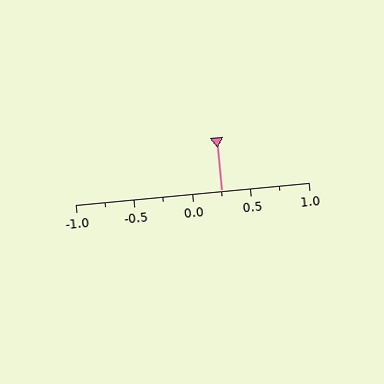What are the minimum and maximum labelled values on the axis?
The axis runs from -1.0 to 1.0.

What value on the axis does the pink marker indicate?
The marker indicates approximately 0.25.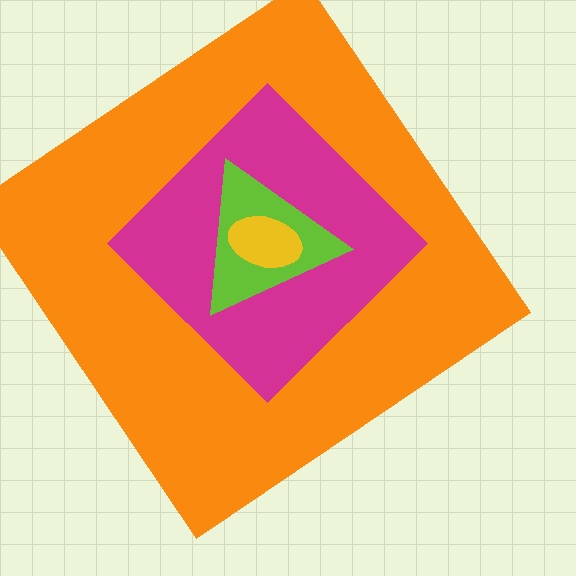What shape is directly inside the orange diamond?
The magenta diamond.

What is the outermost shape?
The orange diamond.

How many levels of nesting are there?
4.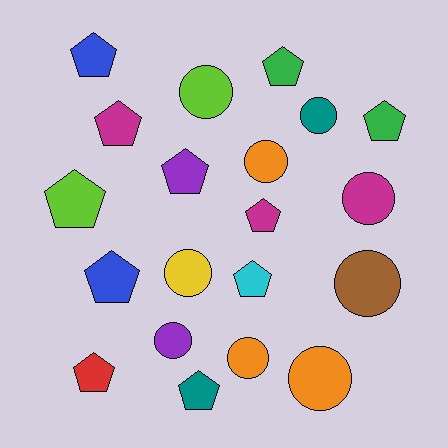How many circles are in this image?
There are 9 circles.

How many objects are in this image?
There are 20 objects.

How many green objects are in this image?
There are 2 green objects.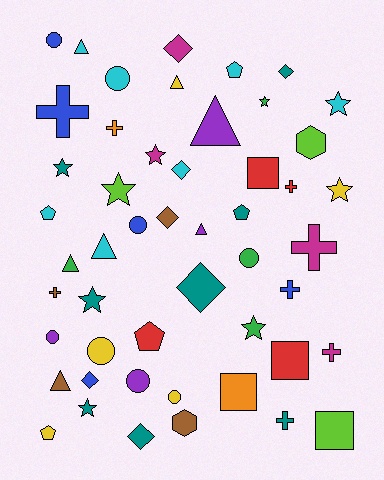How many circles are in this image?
There are 8 circles.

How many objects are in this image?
There are 50 objects.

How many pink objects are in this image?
There are no pink objects.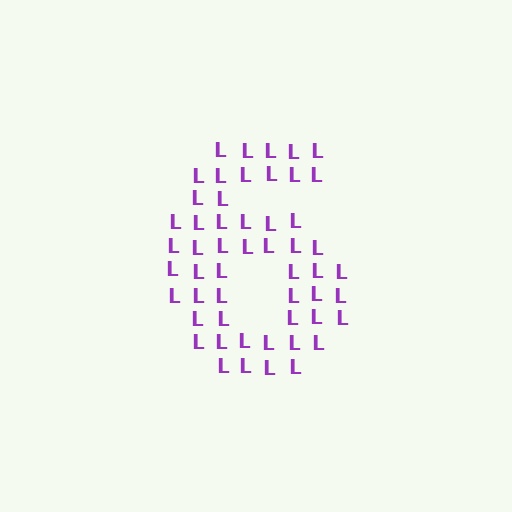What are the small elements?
The small elements are letter L's.